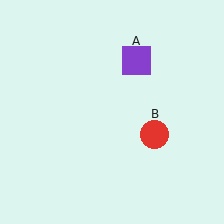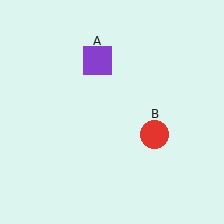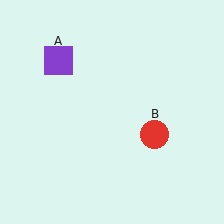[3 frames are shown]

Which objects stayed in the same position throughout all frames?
Red circle (object B) remained stationary.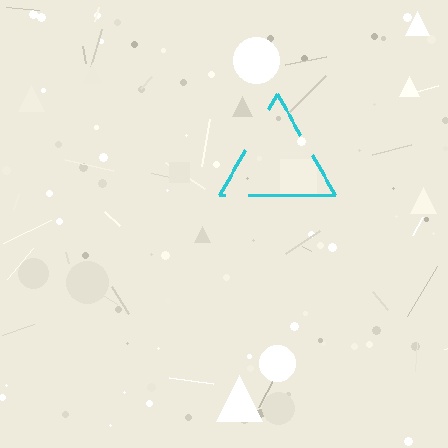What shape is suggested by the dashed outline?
The dashed outline suggests a triangle.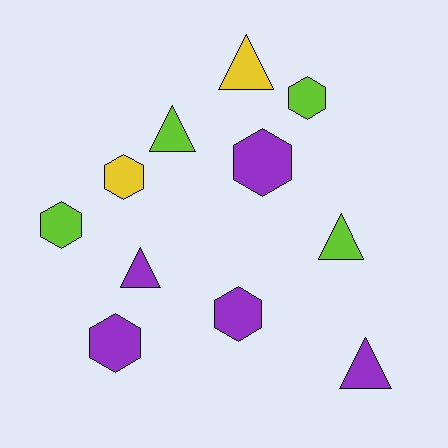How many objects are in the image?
There are 11 objects.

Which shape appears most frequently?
Hexagon, with 6 objects.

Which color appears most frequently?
Purple, with 5 objects.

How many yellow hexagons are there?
There is 1 yellow hexagon.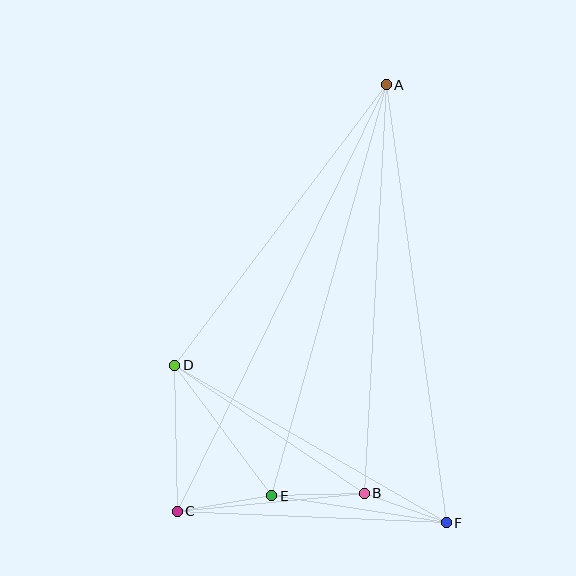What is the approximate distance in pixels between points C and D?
The distance between C and D is approximately 146 pixels.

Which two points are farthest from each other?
Points A and C are farthest from each other.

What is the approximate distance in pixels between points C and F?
The distance between C and F is approximately 269 pixels.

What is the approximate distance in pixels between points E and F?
The distance between E and F is approximately 176 pixels.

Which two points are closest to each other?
Points B and F are closest to each other.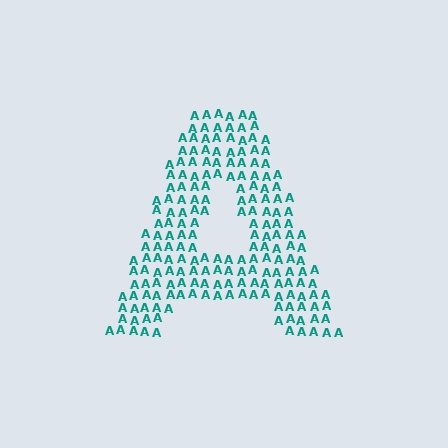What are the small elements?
The small elements are letter A's.